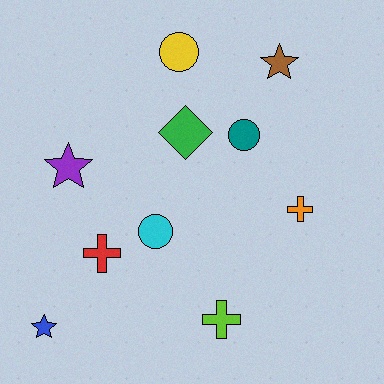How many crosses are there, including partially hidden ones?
There are 3 crosses.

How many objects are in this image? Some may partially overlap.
There are 10 objects.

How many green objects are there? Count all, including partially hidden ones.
There is 1 green object.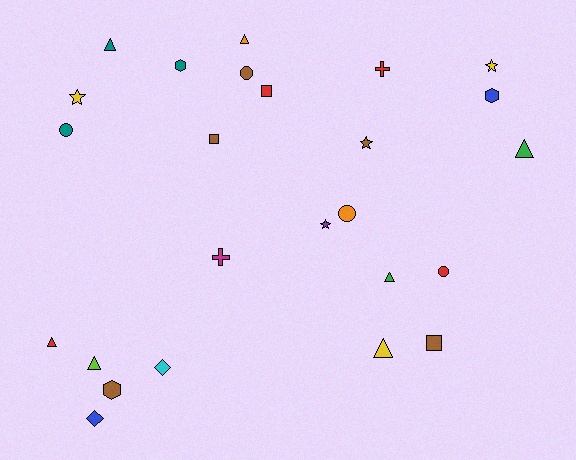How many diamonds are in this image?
There are 2 diamonds.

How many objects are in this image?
There are 25 objects.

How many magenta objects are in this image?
There is 1 magenta object.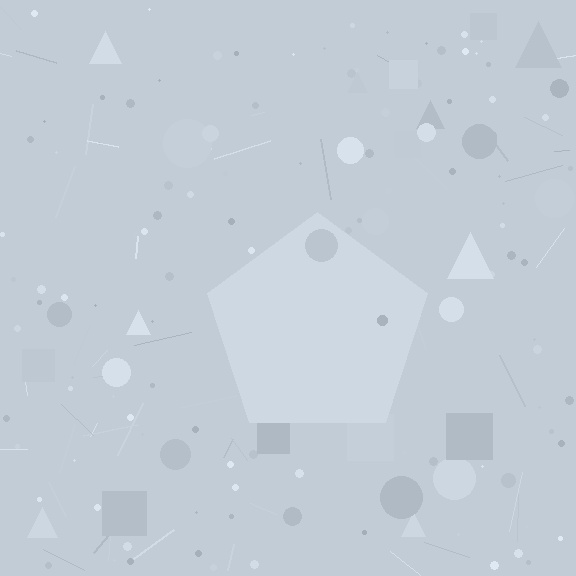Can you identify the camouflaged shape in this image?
The camouflaged shape is a pentagon.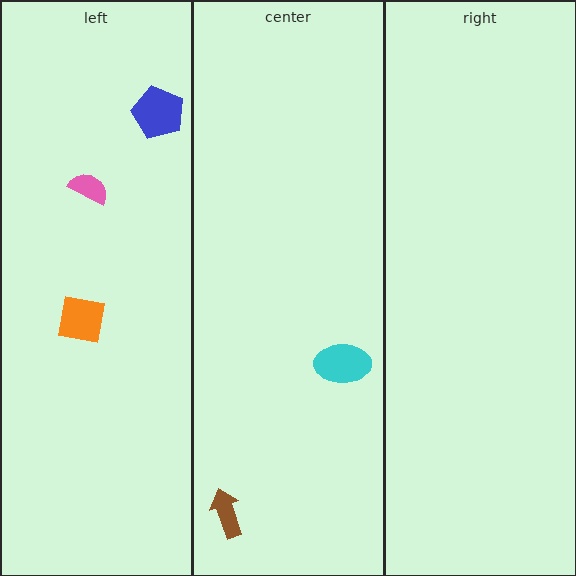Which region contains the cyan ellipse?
The center region.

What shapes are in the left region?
The pink semicircle, the blue pentagon, the orange square.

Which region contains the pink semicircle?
The left region.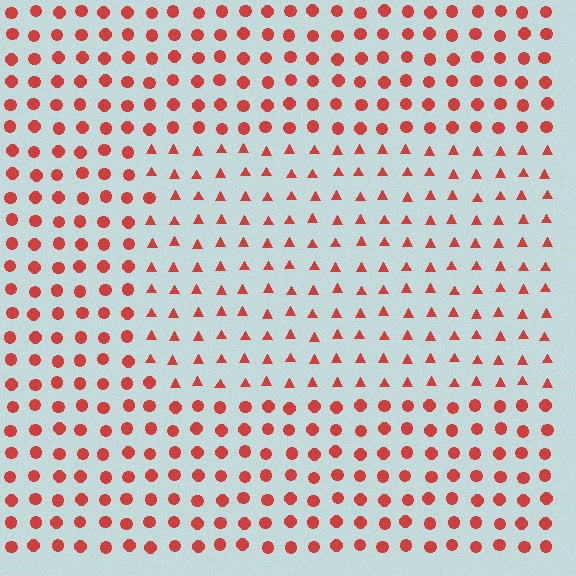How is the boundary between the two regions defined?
The boundary is defined by a change in element shape: triangles inside vs. circles outside. All elements share the same color and spacing.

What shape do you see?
I see a rectangle.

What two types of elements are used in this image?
The image uses triangles inside the rectangle region and circles outside it.